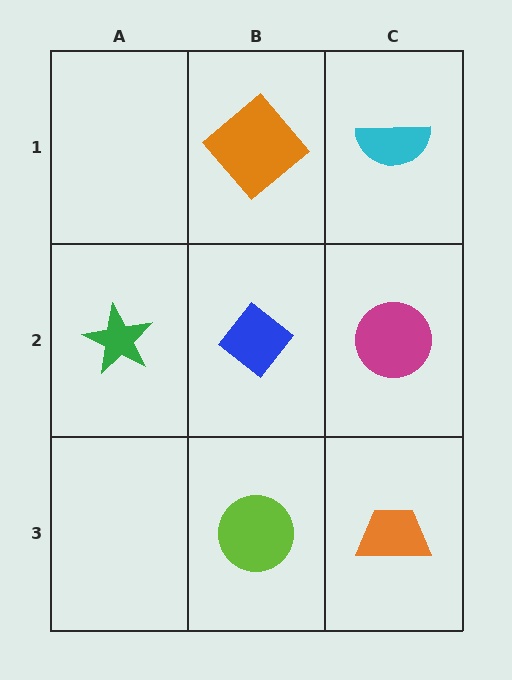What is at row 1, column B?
An orange diamond.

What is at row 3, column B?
A lime circle.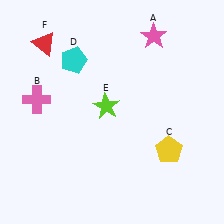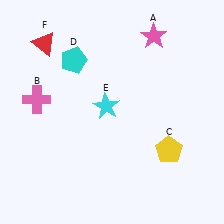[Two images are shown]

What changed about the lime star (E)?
In Image 1, E is lime. In Image 2, it changed to cyan.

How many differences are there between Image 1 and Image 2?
There is 1 difference between the two images.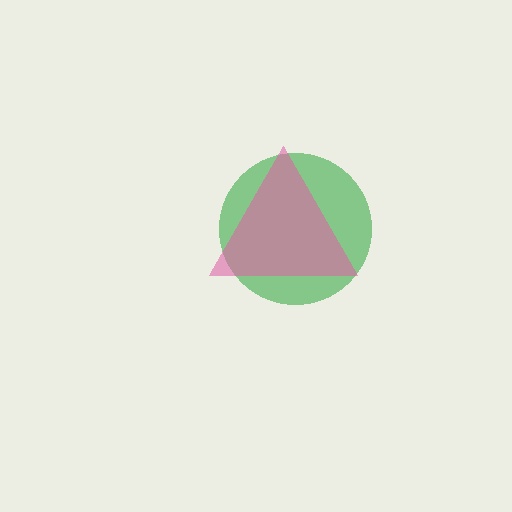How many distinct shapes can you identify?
There are 2 distinct shapes: a green circle, a pink triangle.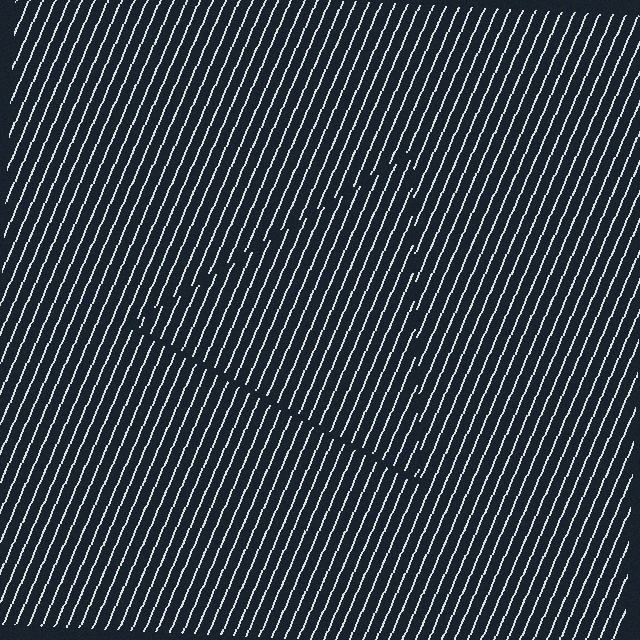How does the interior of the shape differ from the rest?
The interior of the shape contains the same grating, shifted by half a period — the contour is defined by the phase discontinuity where line-ends from the inner and outer gratings abut.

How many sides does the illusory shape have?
3 sides — the line-ends trace a triangle.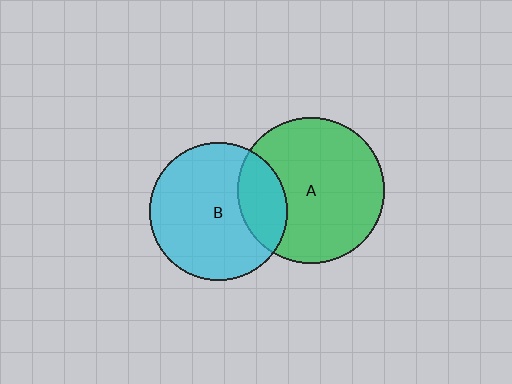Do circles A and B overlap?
Yes.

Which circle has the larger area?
Circle A (green).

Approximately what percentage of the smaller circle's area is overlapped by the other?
Approximately 25%.